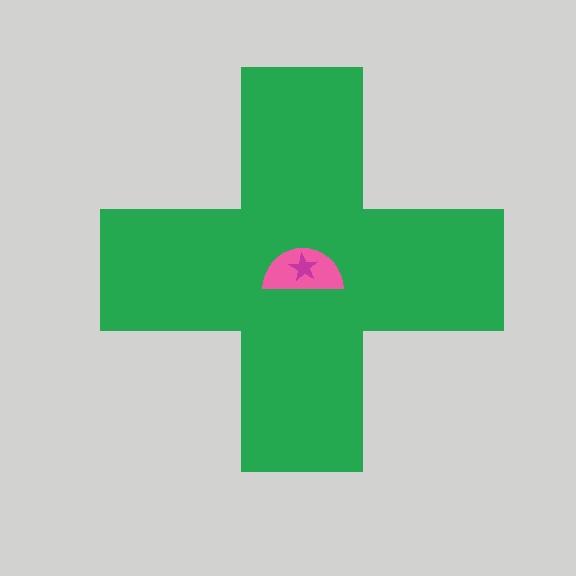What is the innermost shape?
The magenta star.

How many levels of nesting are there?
3.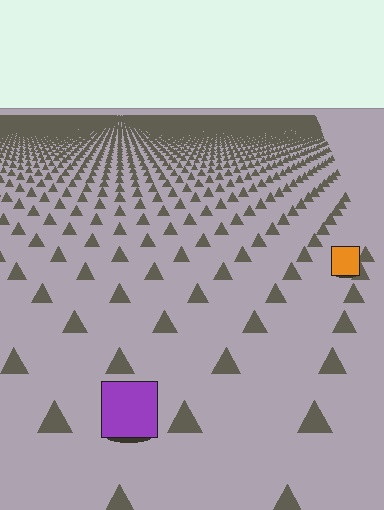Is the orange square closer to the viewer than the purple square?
No. The purple square is closer — you can tell from the texture gradient: the ground texture is coarser near it.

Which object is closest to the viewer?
The purple square is closest. The texture marks near it are larger and more spread out.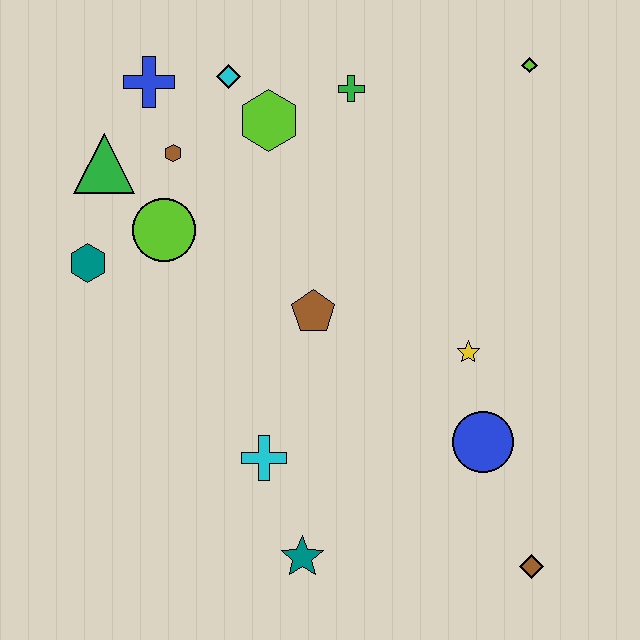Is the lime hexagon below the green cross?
Yes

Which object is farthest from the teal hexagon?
The brown diamond is farthest from the teal hexagon.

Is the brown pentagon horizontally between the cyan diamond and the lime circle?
No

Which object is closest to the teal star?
The cyan cross is closest to the teal star.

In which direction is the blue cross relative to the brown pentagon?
The blue cross is above the brown pentagon.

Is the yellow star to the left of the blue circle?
Yes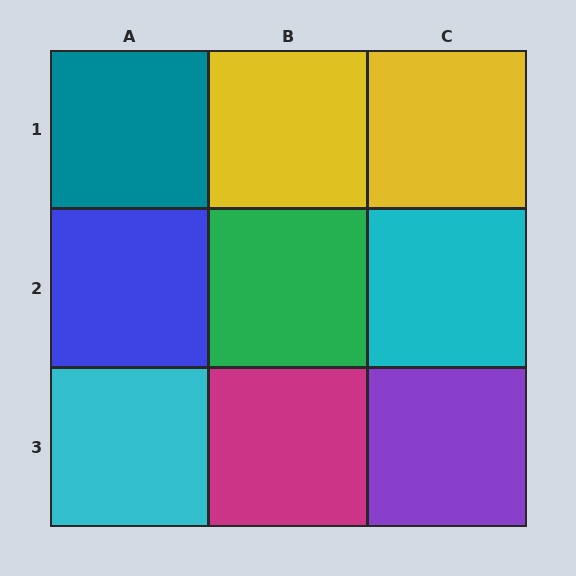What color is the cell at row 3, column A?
Cyan.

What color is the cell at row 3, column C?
Purple.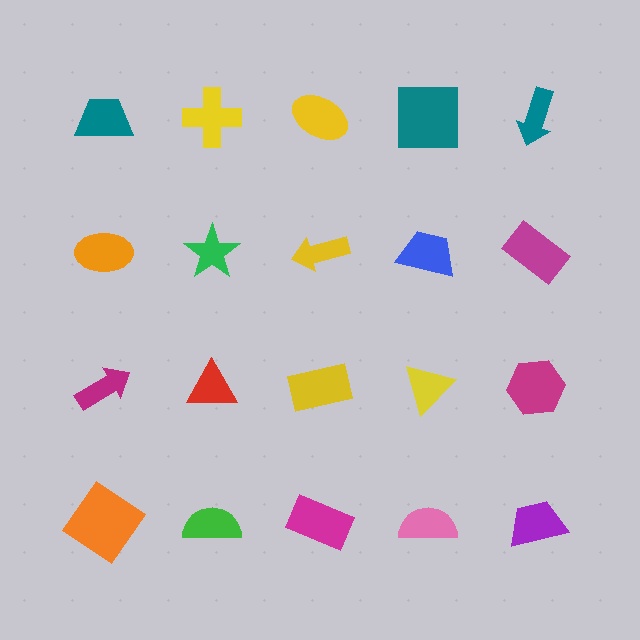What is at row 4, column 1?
An orange diamond.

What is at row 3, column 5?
A magenta hexagon.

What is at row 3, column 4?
A yellow triangle.